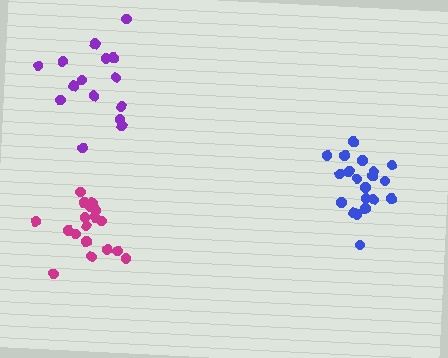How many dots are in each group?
Group 1: 15 dots, Group 2: 20 dots, Group 3: 18 dots (53 total).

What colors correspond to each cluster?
The clusters are colored: purple, blue, magenta.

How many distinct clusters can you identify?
There are 3 distinct clusters.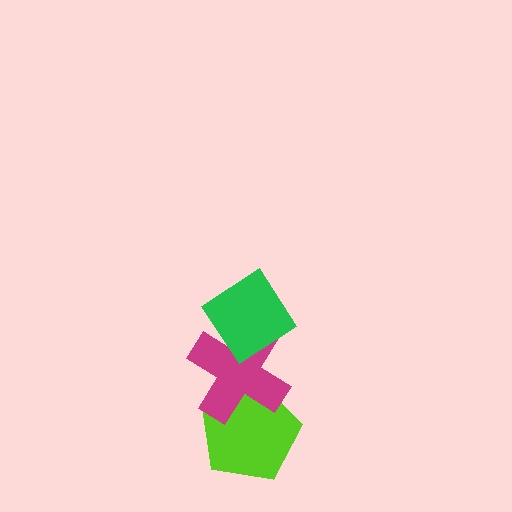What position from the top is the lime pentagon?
The lime pentagon is 3rd from the top.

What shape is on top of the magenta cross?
The green diamond is on top of the magenta cross.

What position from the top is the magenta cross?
The magenta cross is 2nd from the top.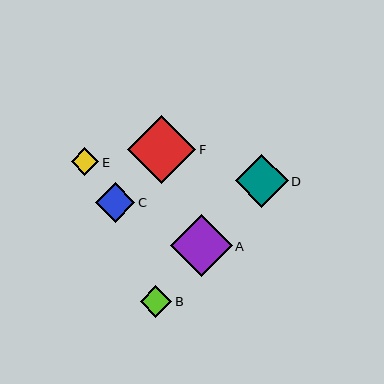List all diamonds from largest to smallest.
From largest to smallest: F, A, D, C, B, E.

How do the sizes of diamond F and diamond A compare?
Diamond F and diamond A are approximately the same size.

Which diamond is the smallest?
Diamond E is the smallest with a size of approximately 27 pixels.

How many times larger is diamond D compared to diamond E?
Diamond D is approximately 1.9 times the size of diamond E.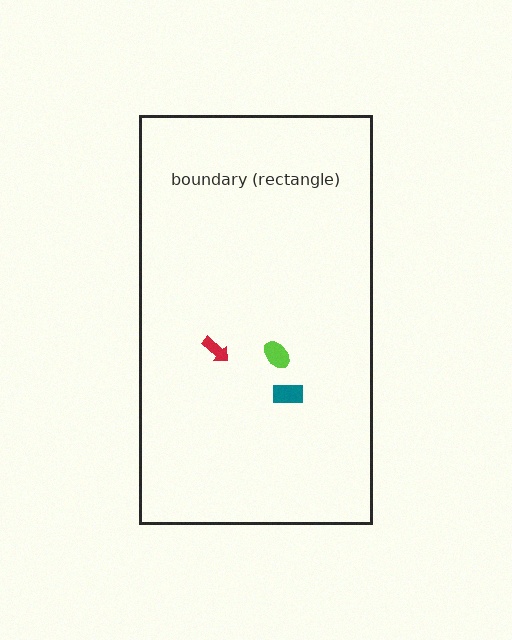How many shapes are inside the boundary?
3 inside, 0 outside.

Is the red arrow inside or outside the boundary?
Inside.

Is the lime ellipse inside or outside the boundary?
Inside.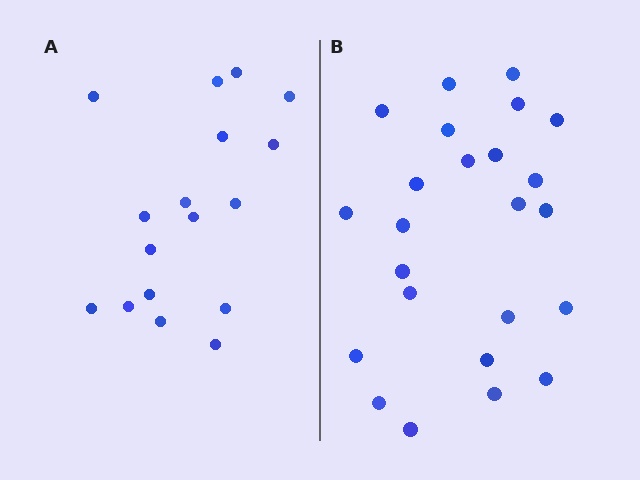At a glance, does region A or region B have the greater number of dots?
Region B (the right region) has more dots.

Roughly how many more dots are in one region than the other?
Region B has roughly 8 or so more dots than region A.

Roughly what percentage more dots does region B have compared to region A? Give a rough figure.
About 40% more.